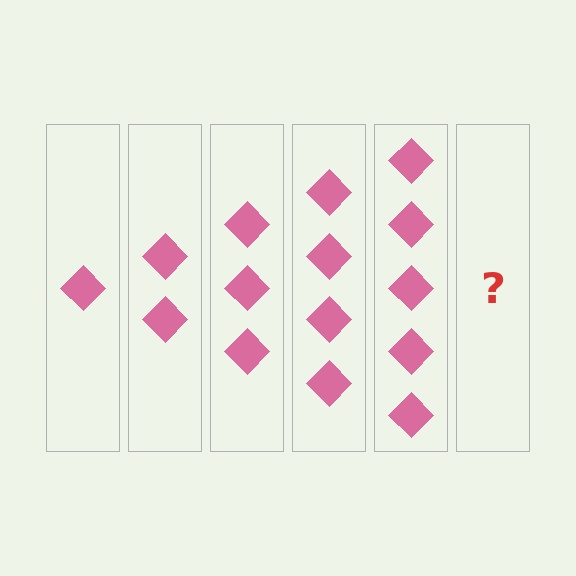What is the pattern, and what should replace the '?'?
The pattern is that each step adds one more diamond. The '?' should be 6 diamonds.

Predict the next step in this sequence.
The next step is 6 diamonds.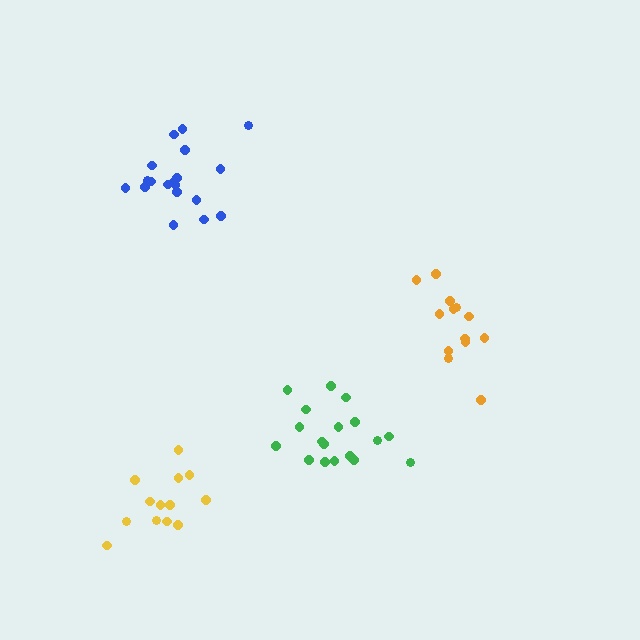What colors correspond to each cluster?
The clusters are colored: orange, blue, yellow, green.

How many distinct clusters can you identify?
There are 4 distinct clusters.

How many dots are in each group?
Group 1: 13 dots, Group 2: 19 dots, Group 3: 13 dots, Group 4: 18 dots (63 total).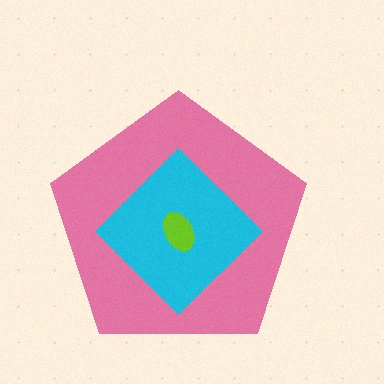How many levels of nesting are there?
3.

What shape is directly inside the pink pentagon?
The cyan diamond.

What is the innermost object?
The lime ellipse.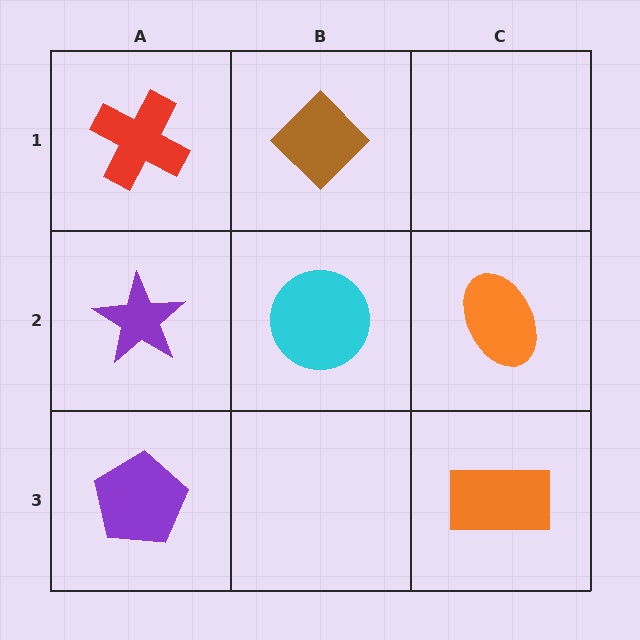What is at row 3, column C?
An orange rectangle.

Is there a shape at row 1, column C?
No, that cell is empty.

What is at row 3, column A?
A purple pentagon.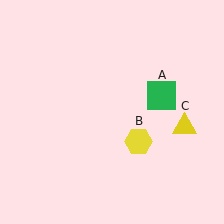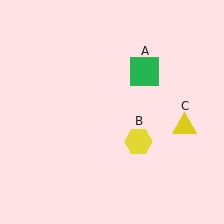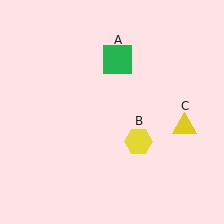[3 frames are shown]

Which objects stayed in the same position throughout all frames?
Yellow hexagon (object B) and yellow triangle (object C) remained stationary.